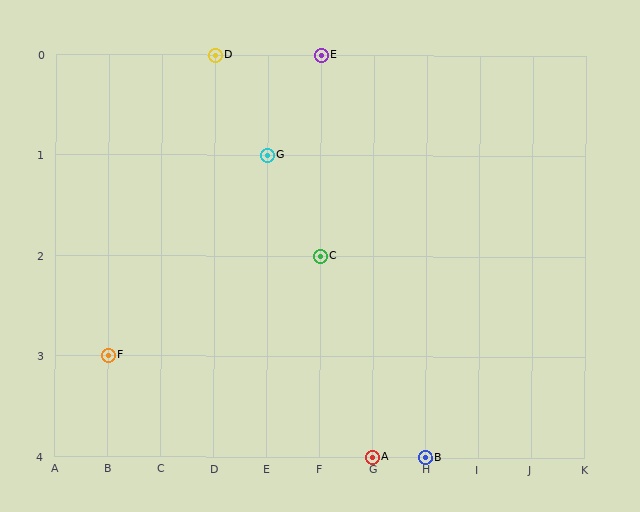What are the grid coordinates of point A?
Point A is at grid coordinates (G, 4).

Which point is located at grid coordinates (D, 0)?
Point D is at (D, 0).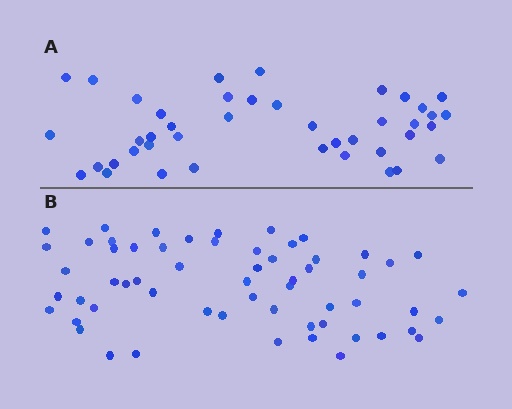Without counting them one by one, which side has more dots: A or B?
Region B (the bottom region) has more dots.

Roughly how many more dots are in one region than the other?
Region B has approximately 15 more dots than region A.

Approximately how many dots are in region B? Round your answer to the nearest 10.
About 60 dots. (The exact count is 59, which rounds to 60.)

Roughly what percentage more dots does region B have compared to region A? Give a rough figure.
About 40% more.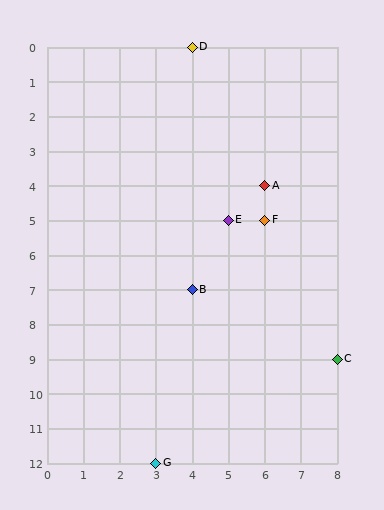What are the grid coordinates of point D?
Point D is at grid coordinates (4, 0).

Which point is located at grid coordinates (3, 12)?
Point G is at (3, 12).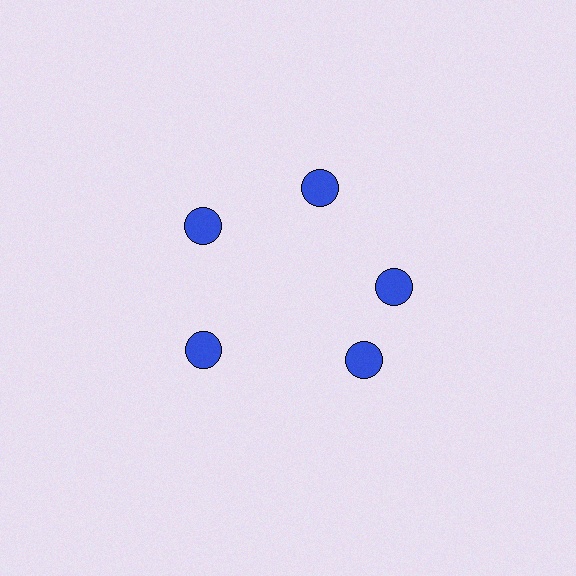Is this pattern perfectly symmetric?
No. The 5 blue circles are arranged in a ring, but one element near the 5 o'clock position is rotated out of alignment along the ring, breaking the 5-fold rotational symmetry.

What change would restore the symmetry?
The symmetry would be restored by rotating it back into even spacing with its neighbors so that all 5 circles sit at equal angles and equal distance from the center.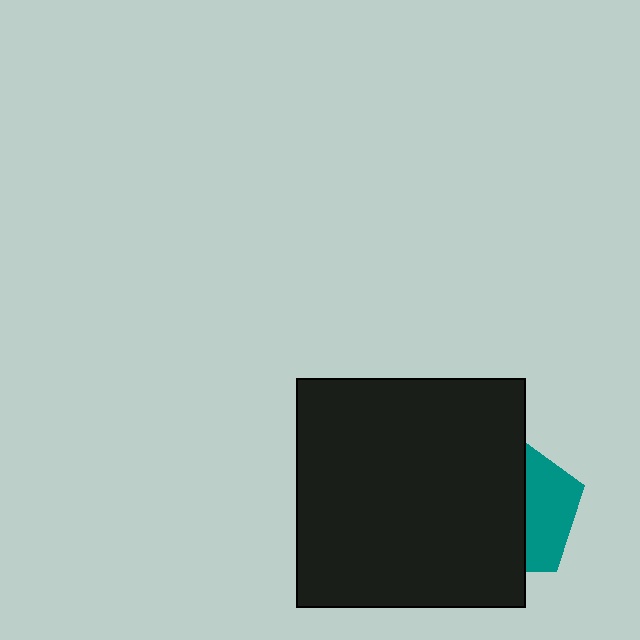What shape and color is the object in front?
The object in front is a black square.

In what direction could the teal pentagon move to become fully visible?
The teal pentagon could move right. That would shift it out from behind the black square entirely.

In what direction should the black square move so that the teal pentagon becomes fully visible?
The black square should move left. That is the shortest direction to clear the overlap and leave the teal pentagon fully visible.